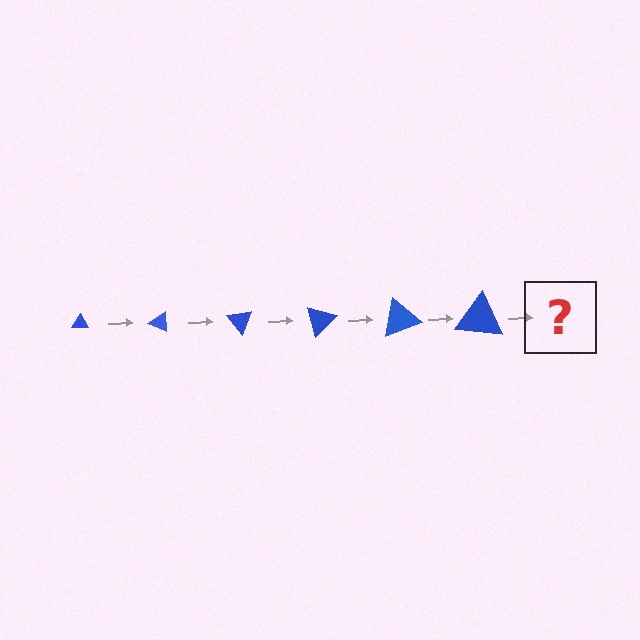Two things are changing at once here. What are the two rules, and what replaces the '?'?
The two rules are that the triangle grows larger each step and it rotates 25 degrees each step. The '?' should be a triangle, larger than the previous one and rotated 150 degrees from the start.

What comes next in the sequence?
The next element should be a triangle, larger than the previous one and rotated 150 degrees from the start.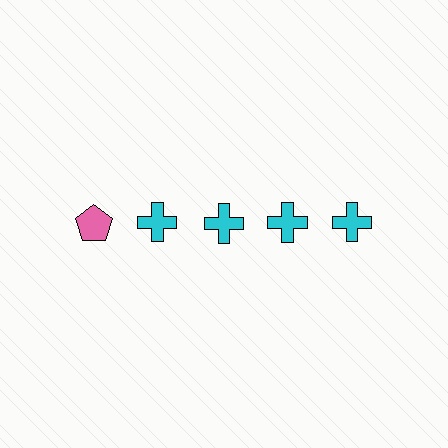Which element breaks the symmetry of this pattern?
The pink pentagon in the top row, leftmost column breaks the symmetry. All other shapes are cyan crosses.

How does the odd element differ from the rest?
It differs in both color (pink instead of cyan) and shape (pentagon instead of cross).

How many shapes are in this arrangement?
There are 5 shapes arranged in a grid pattern.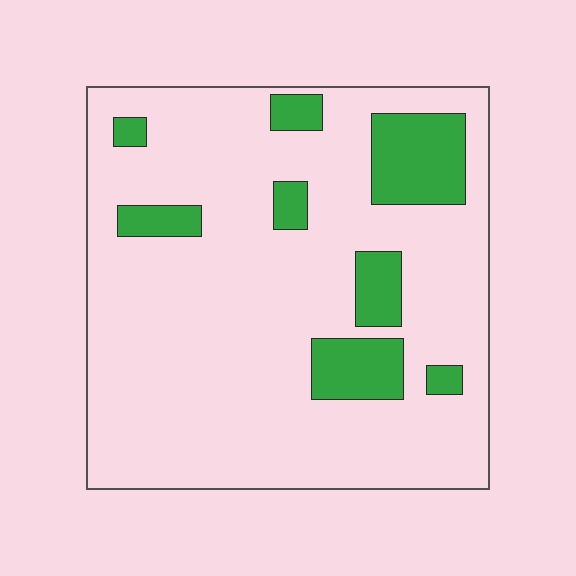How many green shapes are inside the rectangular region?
8.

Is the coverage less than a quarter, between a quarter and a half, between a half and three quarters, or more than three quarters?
Less than a quarter.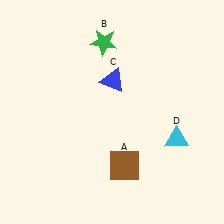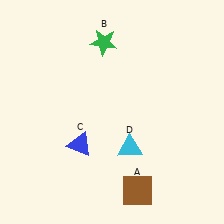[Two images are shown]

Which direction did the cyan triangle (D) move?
The cyan triangle (D) moved left.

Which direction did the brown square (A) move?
The brown square (A) moved down.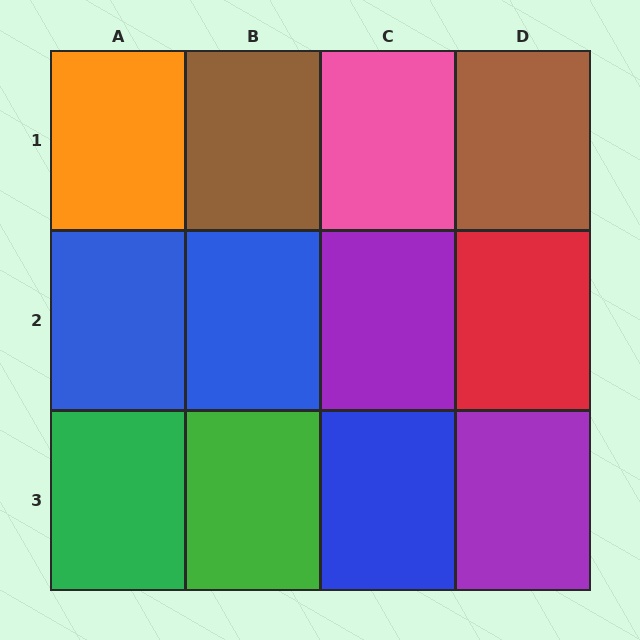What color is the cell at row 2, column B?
Blue.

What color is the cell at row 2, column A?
Blue.